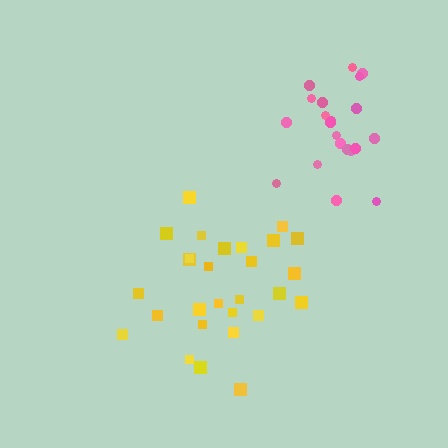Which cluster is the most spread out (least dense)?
Yellow.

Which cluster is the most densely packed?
Pink.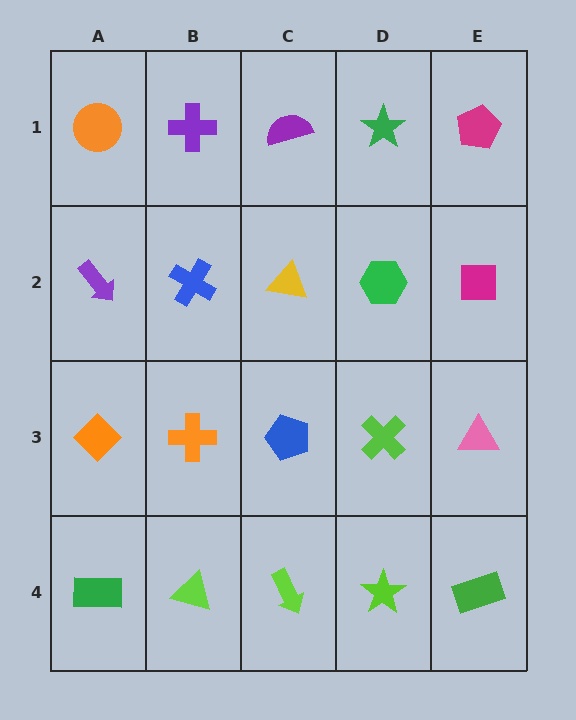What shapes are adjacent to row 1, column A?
A purple arrow (row 2, column A), a purple cross (row 1, column B).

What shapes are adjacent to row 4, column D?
A lime cross (row 3, column D), a lime arrow (row 4, column C), a green rectangle (row 4, column E).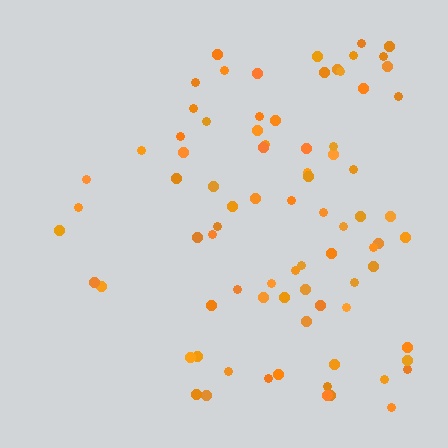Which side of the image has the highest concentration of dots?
The right.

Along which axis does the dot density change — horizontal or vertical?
Horizontal.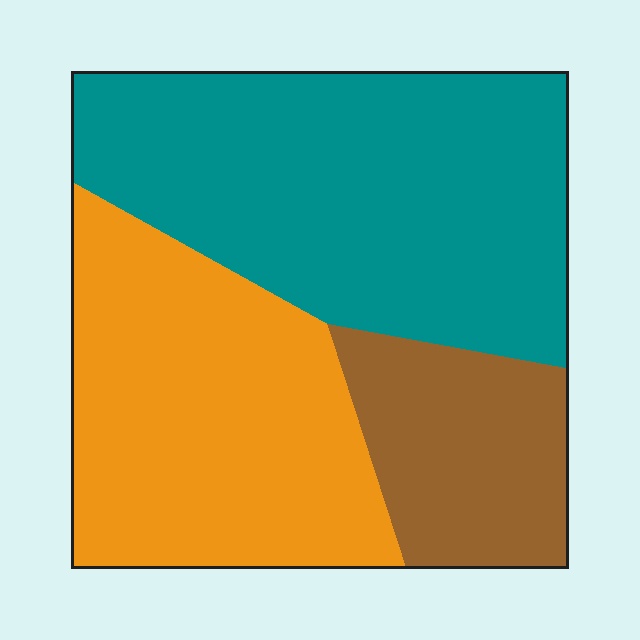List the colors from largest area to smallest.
From largest to smallest: teal, orange, brown.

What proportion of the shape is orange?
Orange covers about 35% of the shape.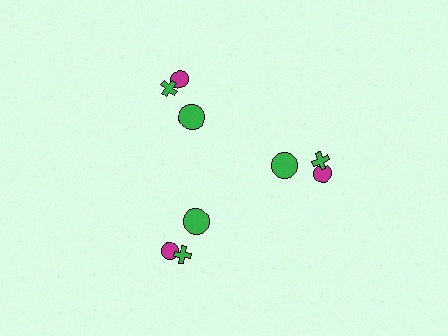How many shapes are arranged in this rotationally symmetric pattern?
There are 9 shapes, arranged in 3 groups of 3.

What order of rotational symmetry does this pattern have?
This pattern has 3-fold rotational symmetry.